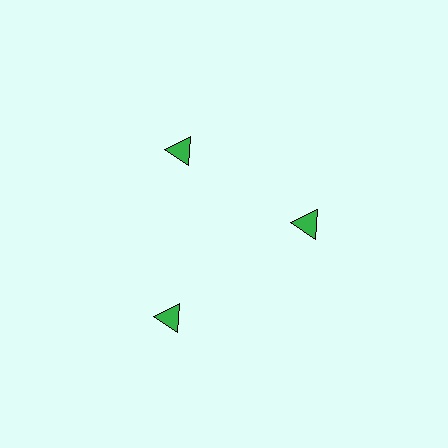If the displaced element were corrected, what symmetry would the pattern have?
It would have 3-fold rotational symmetry — the pattern would map onto itself every 120 degrees.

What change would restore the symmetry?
The symmetry would be restored by moving it inward, back onto the ring so that all 3 triangles sit at equal angles and equal distance from the center.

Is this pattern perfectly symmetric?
No. The 3 green triangles are arranged in a ring, but one element near the 7 o'clock position is pushed outward from the center, breaking the 3-fold rotational symmetry.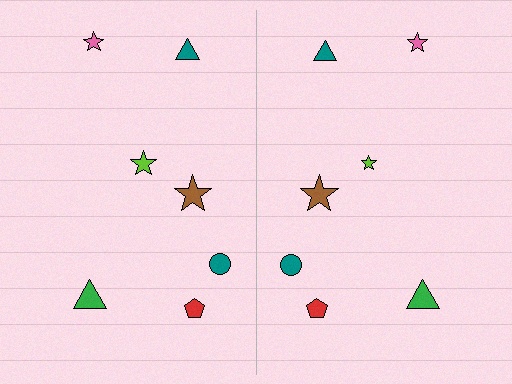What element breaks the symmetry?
The lime star on the right side has a different size than its mirror counterpart.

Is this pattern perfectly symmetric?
No, the pattern is not perfectly symmetric. The lime star on the right side has a different size than its mirror counterpart.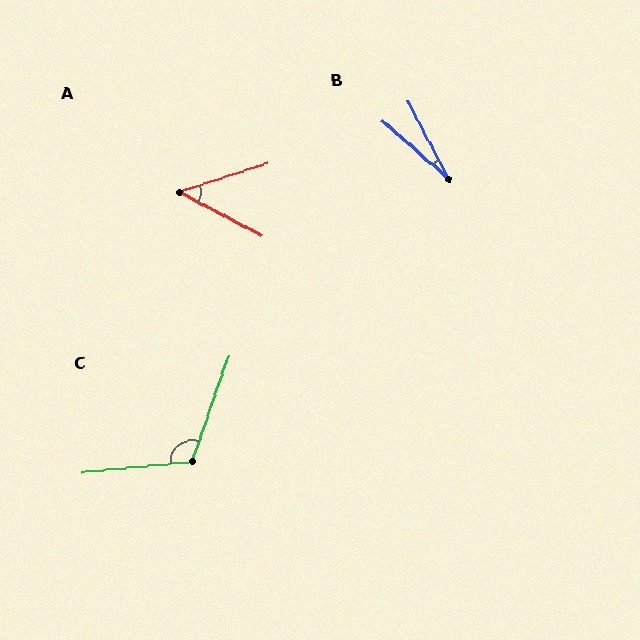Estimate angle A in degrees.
Approximately 46 degrees.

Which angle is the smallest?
B, at approximately 21 degrees.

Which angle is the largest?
C, at approximately 115 degrees.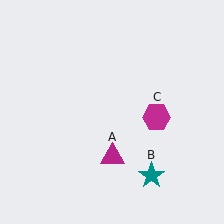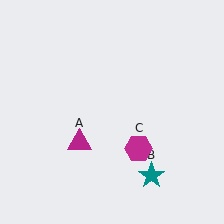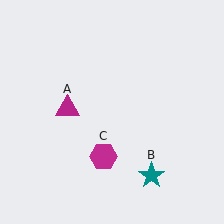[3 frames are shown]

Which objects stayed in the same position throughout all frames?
Teal star (object B) remained stationary.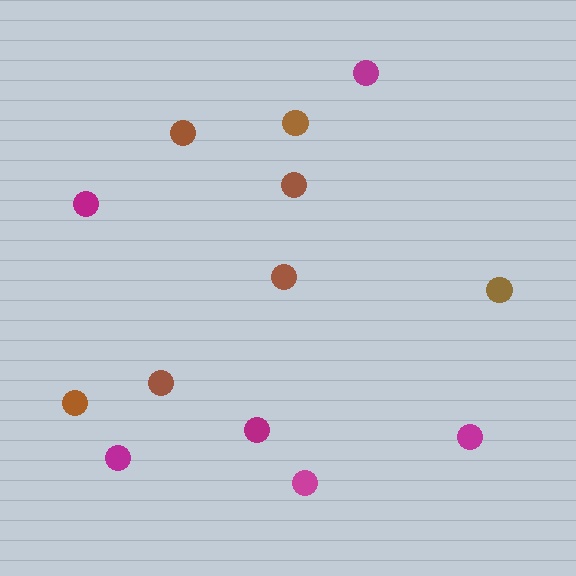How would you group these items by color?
There are 2 groups: one group of magenta circles (6) and one group of brown circles (7).